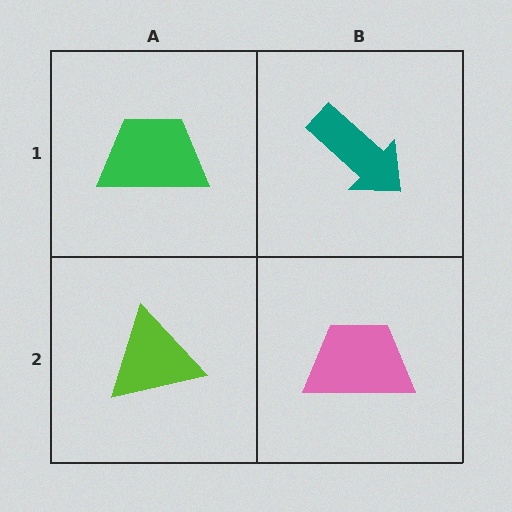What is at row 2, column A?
A lime triangle.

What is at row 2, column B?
A pink trapezoid.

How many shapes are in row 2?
2 shapes.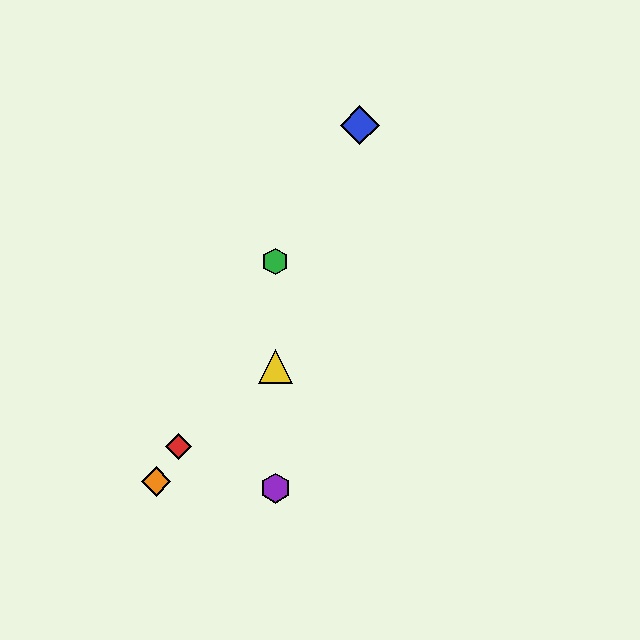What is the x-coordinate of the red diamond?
The red diamond is at x≈178.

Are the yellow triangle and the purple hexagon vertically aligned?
Yes, both are at x≈275.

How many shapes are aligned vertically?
3 shapes (the green hexagon, the yellow triangle, the purple hexagon) are aligned vertically.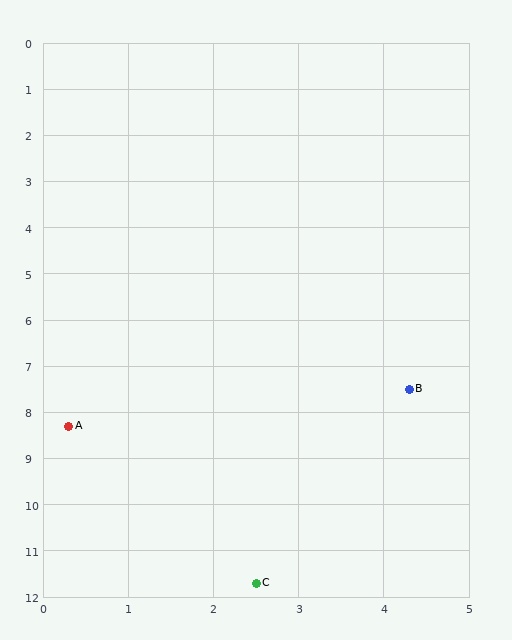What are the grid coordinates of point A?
Point A is at approximately (0.3, 8.3).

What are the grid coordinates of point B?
Point B is at approximately (4.3, 7.5).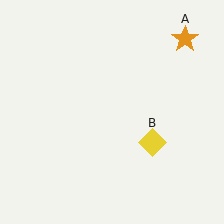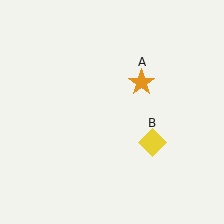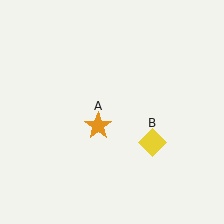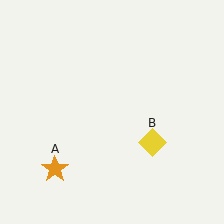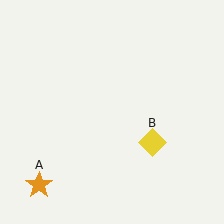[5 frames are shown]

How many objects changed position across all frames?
1 object changed position: orange star (object A).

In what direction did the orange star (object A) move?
The orange star (object A) moved down and to the left.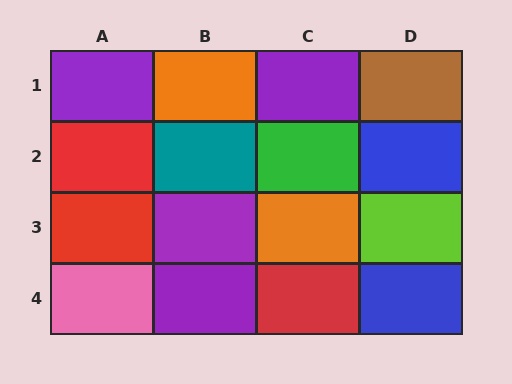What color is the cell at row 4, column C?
Red.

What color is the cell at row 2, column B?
Teal.